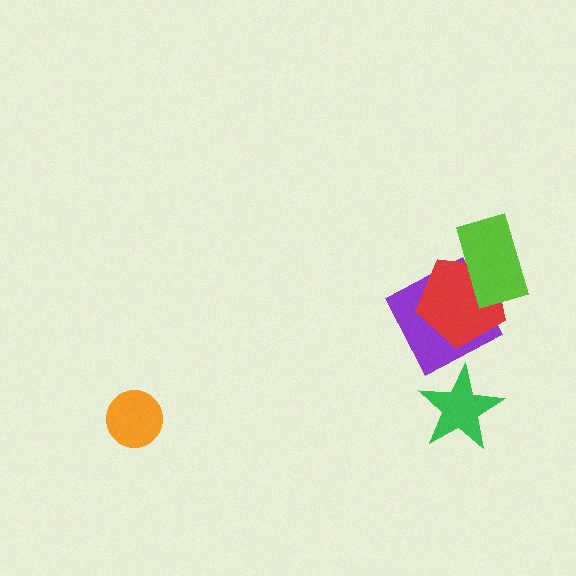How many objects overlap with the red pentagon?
2 objects overlap with the red pentagon.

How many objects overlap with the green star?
0 objects overlap with the green star.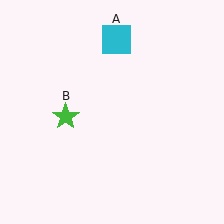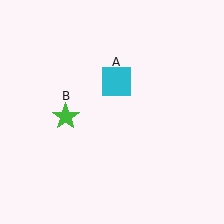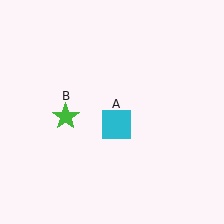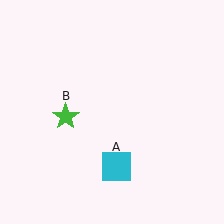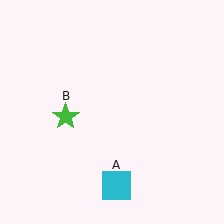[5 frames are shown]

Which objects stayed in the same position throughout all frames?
Green star (object B) remained stationary.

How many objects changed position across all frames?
1 object changed position: cyan square (object A).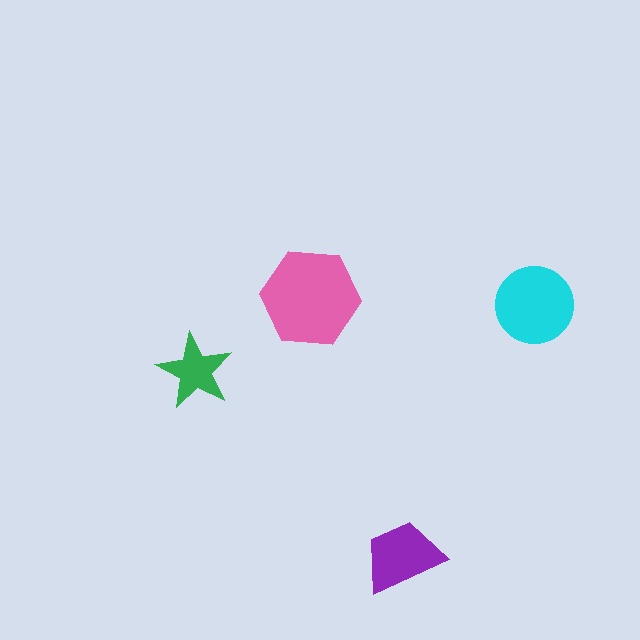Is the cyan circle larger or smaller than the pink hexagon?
Smaller.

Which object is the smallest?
The green star.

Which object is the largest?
The pink hexagon.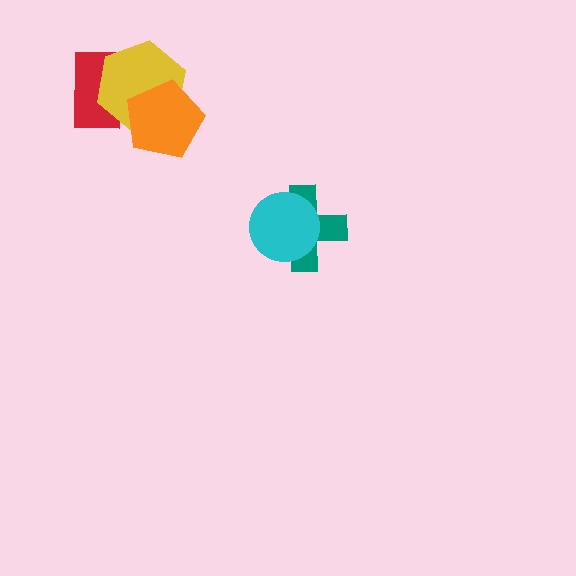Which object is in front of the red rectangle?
The yellow hexagon is in front of the red rectangle.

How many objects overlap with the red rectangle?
1 object overlaps with the red rectangle.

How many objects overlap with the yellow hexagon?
2 objects overlap with the yellow hexagon.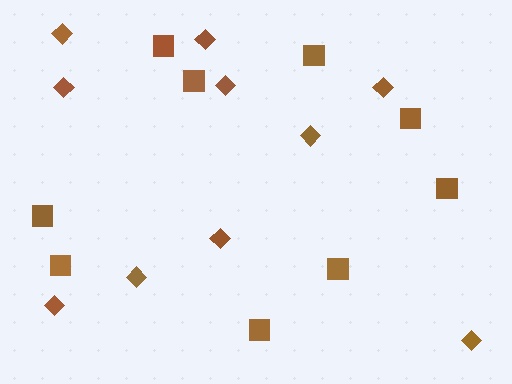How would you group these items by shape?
There are 2 groups: one group of diamonds (10) and one group of squares (9).